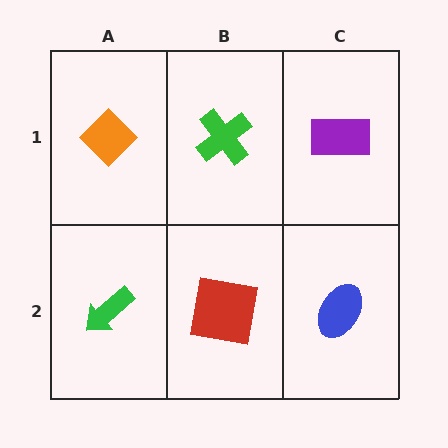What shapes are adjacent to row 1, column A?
A green arrow (row 2, column A), a green cross (row 1, column B).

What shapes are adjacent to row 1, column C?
A blue ellipse (row 2, column C), a green cross (row 1, column B).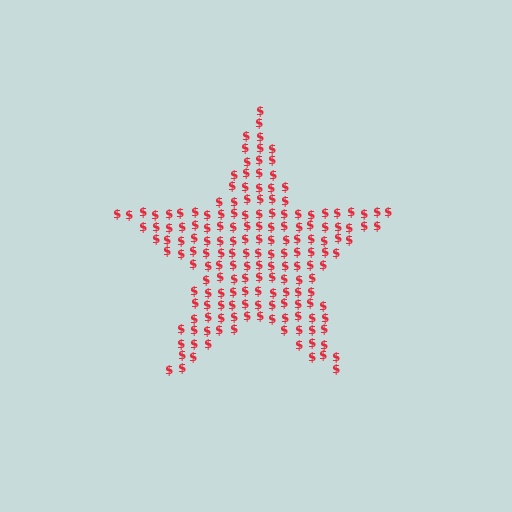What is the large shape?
The large shape is a star.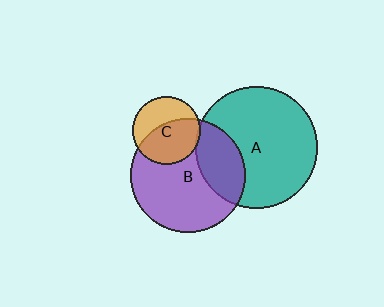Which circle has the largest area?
Circle A (teal).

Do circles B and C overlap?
Yes.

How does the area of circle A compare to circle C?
Approximately 3.2 times.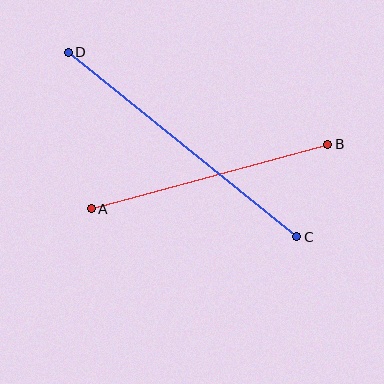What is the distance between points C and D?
The distance is approximately 294 pixels.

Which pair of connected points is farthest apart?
Points C and D are farthest apart.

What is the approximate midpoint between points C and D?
The midpoint is at approximately (183, 144) pixels.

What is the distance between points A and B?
The distance is approximately 245 pixels.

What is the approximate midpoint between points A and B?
The midpoint is at approximately (210, 176) pixels.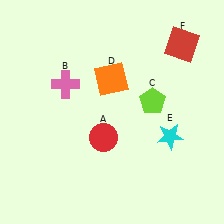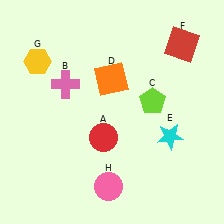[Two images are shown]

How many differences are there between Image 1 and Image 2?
There are 2 differences between the two images.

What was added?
A yellow hexagon (G), a pink circle (H) were added in Image 2.